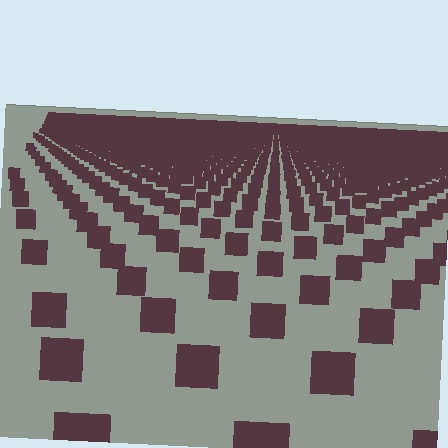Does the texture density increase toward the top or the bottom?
Density increases toward the top.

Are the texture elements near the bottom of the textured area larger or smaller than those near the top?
Larger. Near the bottom, elements are closer to the viewer and appear at a bigger on-screen size.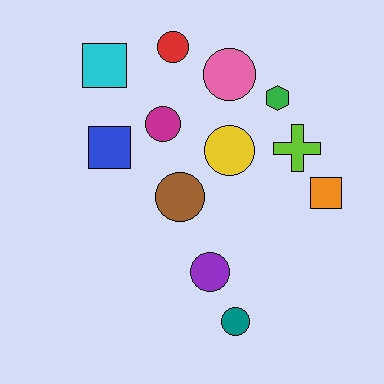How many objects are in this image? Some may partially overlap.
There are 12 objects.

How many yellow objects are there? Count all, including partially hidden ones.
There is 1 yellow object.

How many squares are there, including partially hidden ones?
There are 3 squares.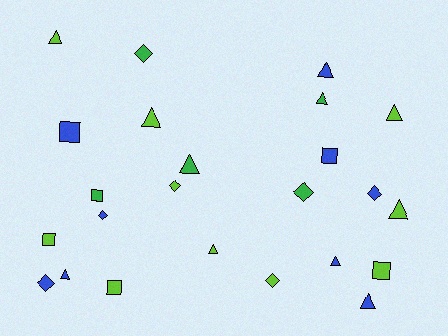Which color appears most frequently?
Lime, with 10 objects.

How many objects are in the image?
There are 24 objects.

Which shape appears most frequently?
Triangle, with 11 objects.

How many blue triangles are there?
There are 4 blue triangles.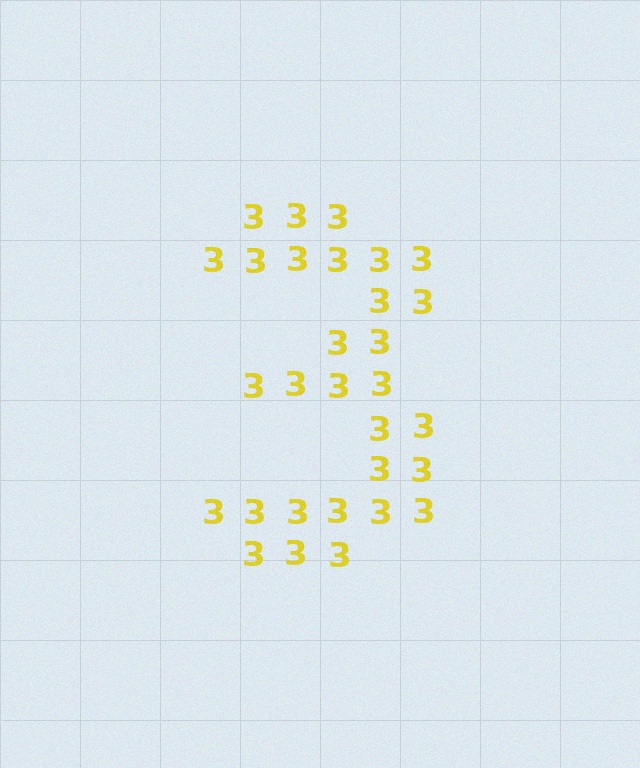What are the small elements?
The small elements are digit 3's.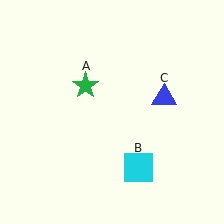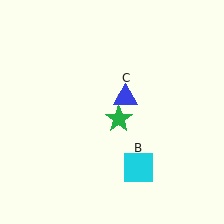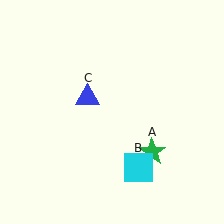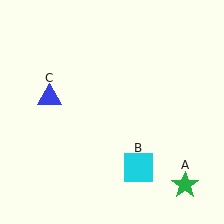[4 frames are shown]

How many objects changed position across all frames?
2 objects changed position: green star (object A), blue triangle (object C).